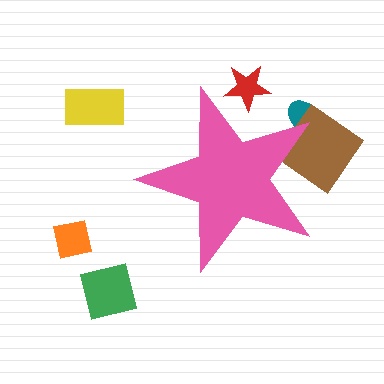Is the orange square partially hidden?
No, the orange square is fully visible.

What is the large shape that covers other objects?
A pink star.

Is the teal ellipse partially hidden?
Yes, the teal ellipse is partially hidden behind the pink star.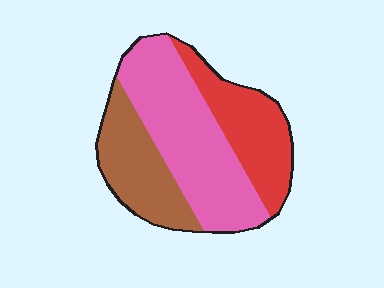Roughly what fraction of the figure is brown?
Brown takes up about one quarter (1/4) of the figure.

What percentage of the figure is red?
Red covers 27% of the figure.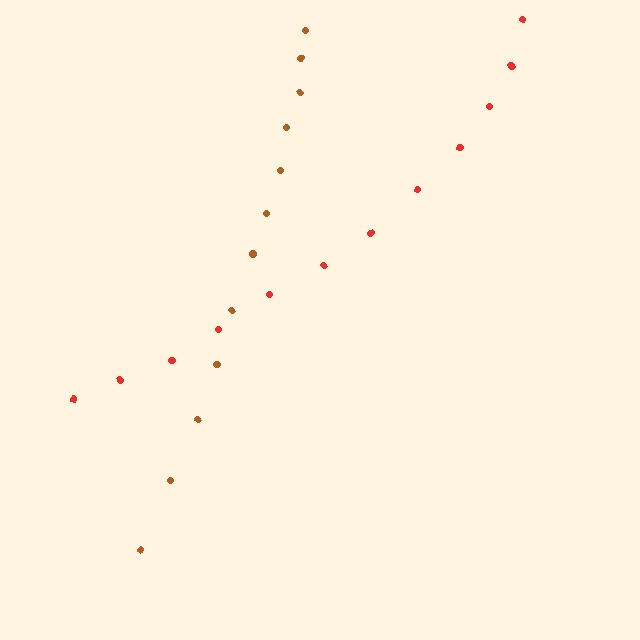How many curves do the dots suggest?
There are 2 distinct paths.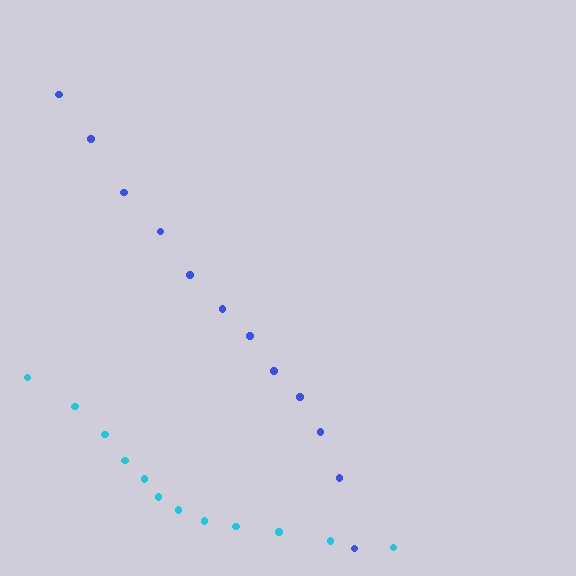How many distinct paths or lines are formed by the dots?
There are 2 distinct paths.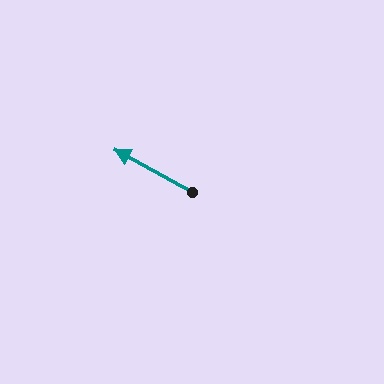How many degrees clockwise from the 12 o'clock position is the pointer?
Approximately 299 degrees.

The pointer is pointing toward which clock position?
Roughly 10 o'clock.